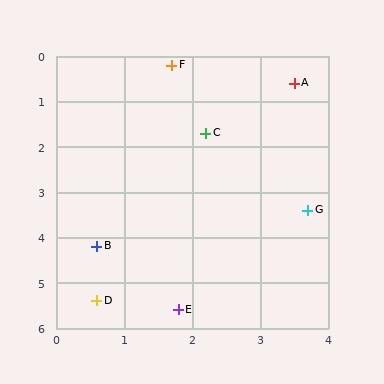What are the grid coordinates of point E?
Point E is at approximately (1.8, 5.6).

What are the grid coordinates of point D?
Point D is at approximately (0.6, 5.4).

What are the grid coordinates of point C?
Point C is at approximately (2.2, 1.7).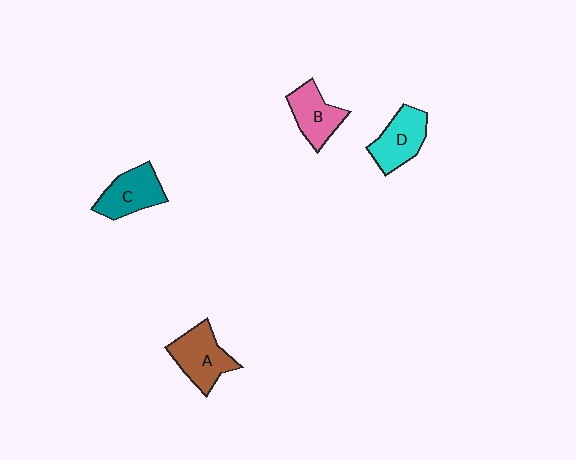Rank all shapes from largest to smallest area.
From largest to smallest: A (brown), C (teal), D (cyan), B (pink).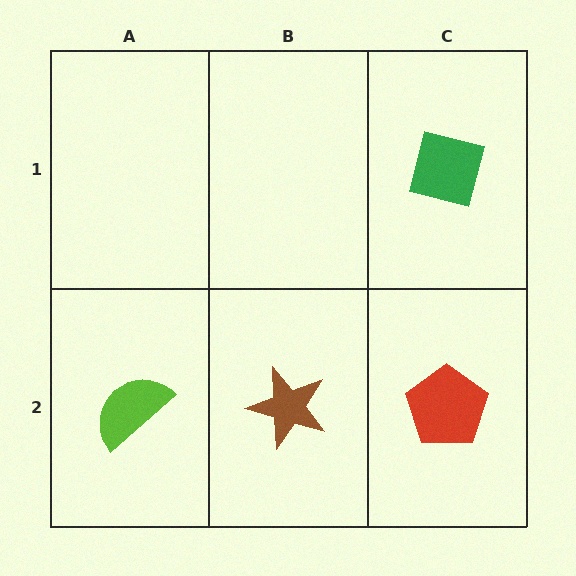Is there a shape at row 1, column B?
No, that cell is empty.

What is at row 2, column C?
A red pentagon.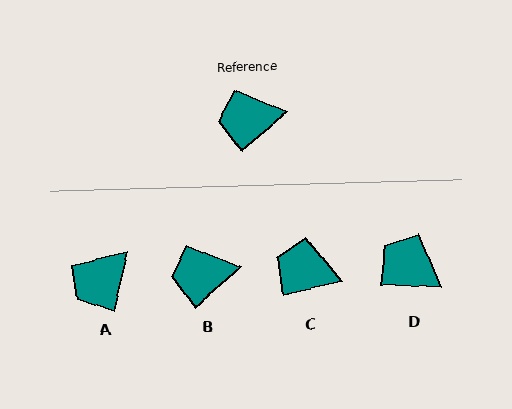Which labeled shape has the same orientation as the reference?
B.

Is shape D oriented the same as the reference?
No, it is off by about 44 degrees.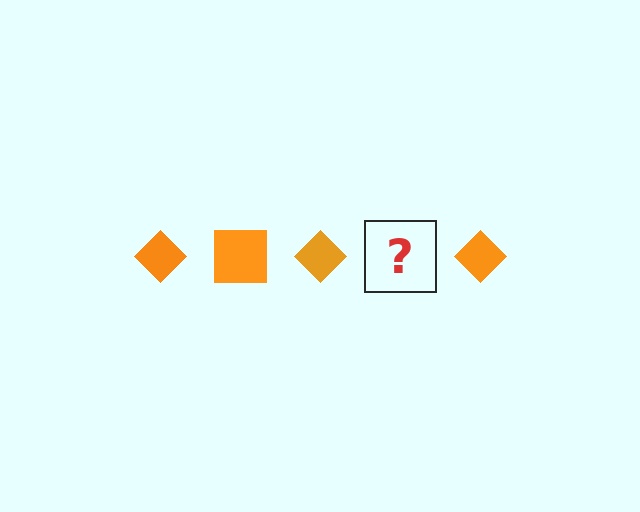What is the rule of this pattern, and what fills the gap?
The rule is that the pattern cycles through diamond, square shapes in orange. The gap should be filled with an orange square.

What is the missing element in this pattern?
The missing element is an orange square.